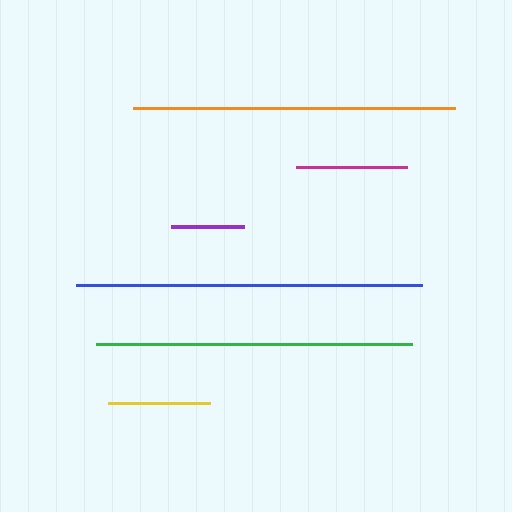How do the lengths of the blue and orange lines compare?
The blue and orange lines are approximately the same length.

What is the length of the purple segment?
The purple segment is approximately 73 pixels long.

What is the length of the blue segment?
The blue segment is approximately 346 pixels long.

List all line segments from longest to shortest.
From longest to shortest: blue, orange, green, magenta, yellow, purple.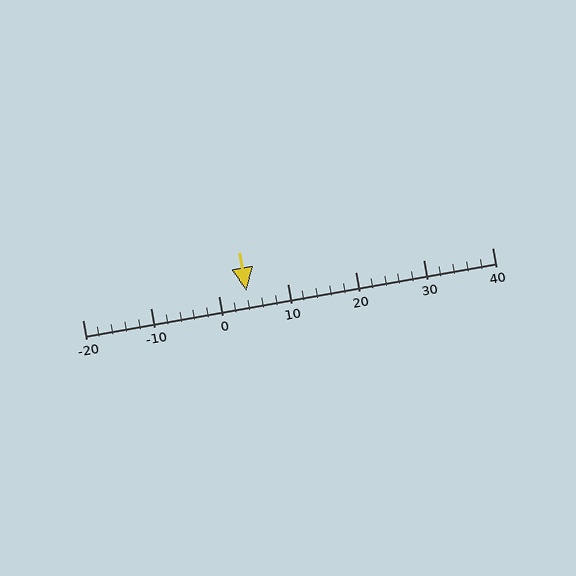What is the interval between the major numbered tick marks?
The major tick marks are spaced 10 units apart.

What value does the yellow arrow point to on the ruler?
The yellow arrow points to approximately 4.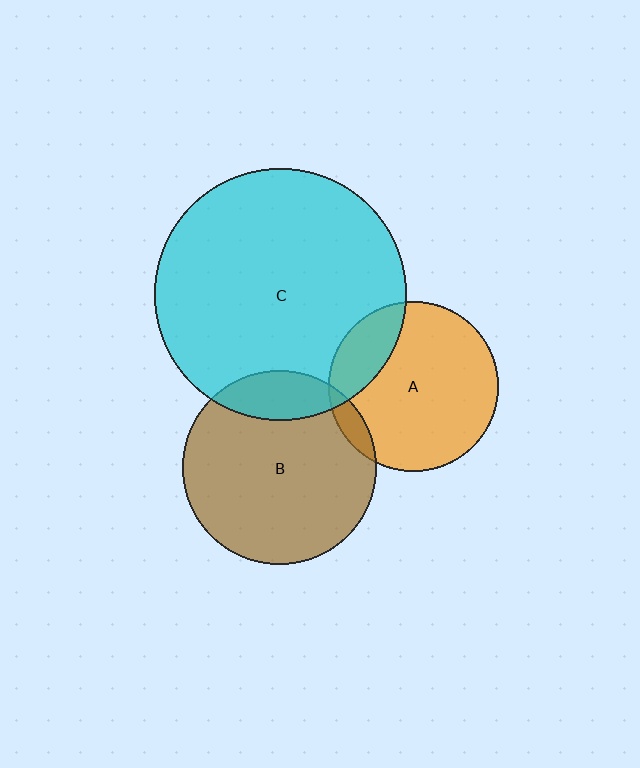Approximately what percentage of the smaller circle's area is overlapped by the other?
Approximately 15%.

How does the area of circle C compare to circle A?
Approximately 2.2 times.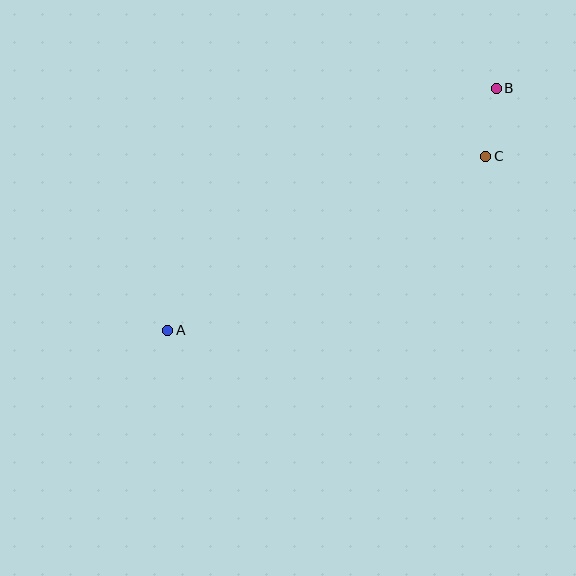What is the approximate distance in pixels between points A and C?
The distance between A and C is approximately 362 pixels.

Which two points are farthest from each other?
Points A and B are farthest from each other.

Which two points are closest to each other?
Points B and C are closest to each other.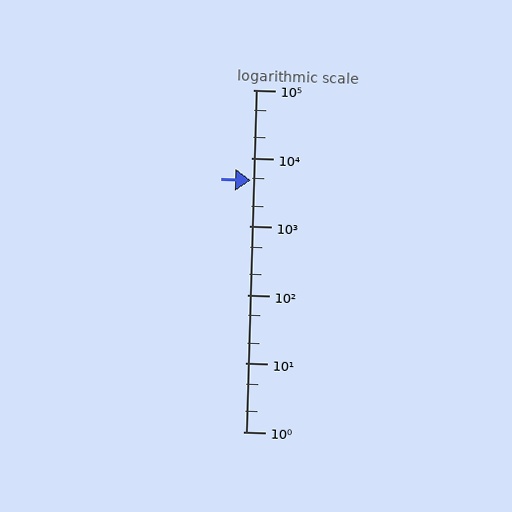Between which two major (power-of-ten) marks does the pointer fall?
The pointer is between 1000 and 10000.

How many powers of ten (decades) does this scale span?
The scale spans 5 decades, from 1 to 100000.